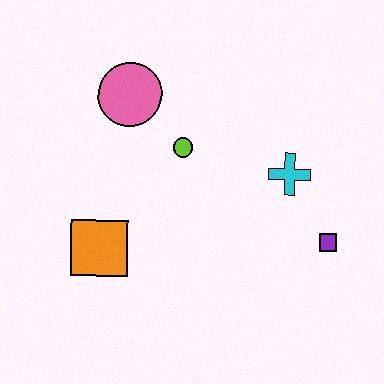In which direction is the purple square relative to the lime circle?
The purple square is to the right of the lime circle.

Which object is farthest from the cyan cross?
The orange square is farthest from the cyan cross.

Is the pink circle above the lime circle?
Yes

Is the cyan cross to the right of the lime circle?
Yes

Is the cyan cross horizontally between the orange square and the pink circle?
No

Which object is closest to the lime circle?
The pink circle is closest to the lime circle.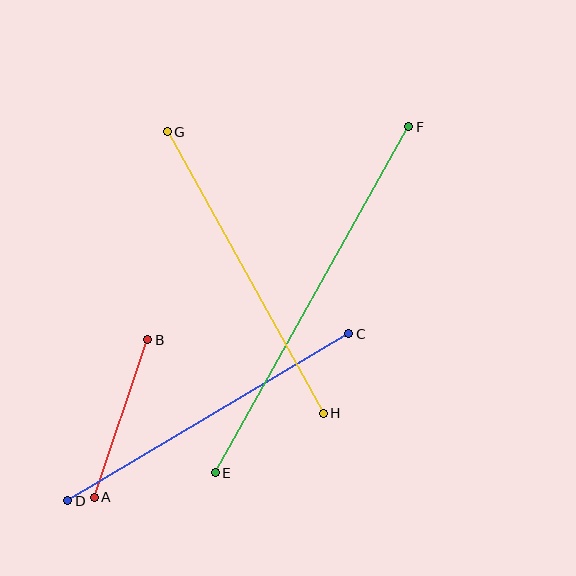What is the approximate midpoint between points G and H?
The midpoint is at approximately (245, 273) pixels.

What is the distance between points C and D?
The distance is approximately 327 pixels.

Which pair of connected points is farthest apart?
Points E and F are farthest apart.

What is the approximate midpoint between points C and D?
The midpoint is at approximately (208, 417) pixels.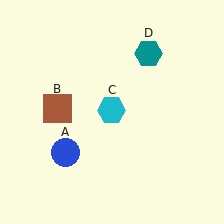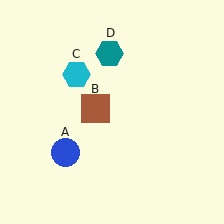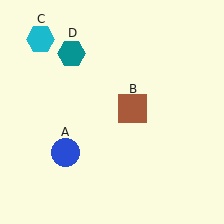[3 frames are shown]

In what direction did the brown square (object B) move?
The brown square (object B) moved right.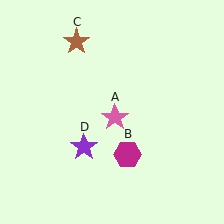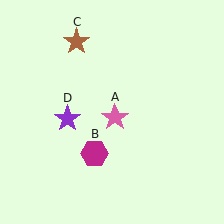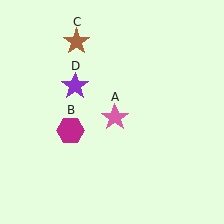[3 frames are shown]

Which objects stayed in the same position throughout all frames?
Pink star (object A) and brown star (object C) remained stationary.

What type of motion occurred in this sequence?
The magenta hexagon (object B), purple star (object D) rotated clockwise around the center of the scene.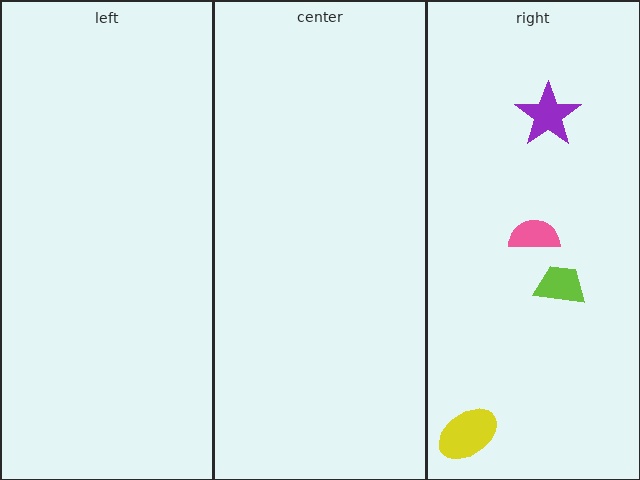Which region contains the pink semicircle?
The right region.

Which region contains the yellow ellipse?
The right region.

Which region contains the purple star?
The right region.